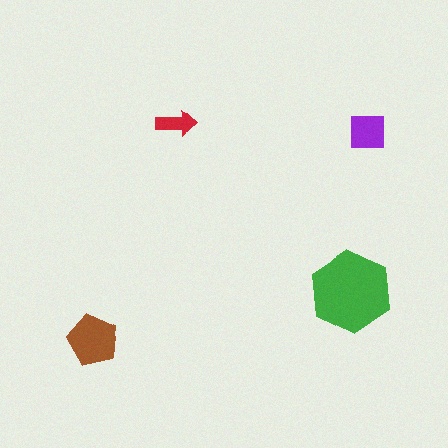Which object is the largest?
The green hexagon.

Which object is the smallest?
The red arrow.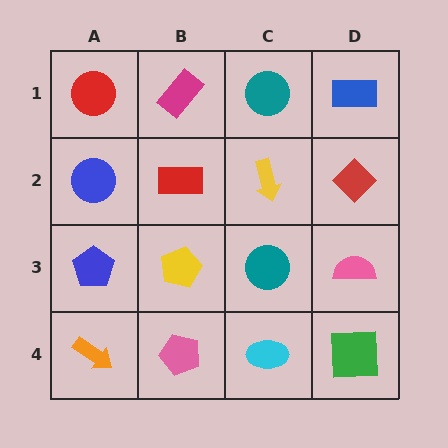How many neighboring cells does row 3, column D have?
3.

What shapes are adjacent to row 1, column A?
A blue circle (row 2, column A), a magenta rectangle (row 1, column B).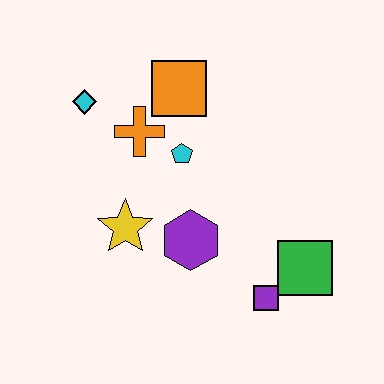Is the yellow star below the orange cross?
Yes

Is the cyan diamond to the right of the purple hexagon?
No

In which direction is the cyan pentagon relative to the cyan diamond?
The cyan pentagon is to the right of the cyan diamond.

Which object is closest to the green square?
The purple square is closest to the green square.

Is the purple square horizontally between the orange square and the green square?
Yes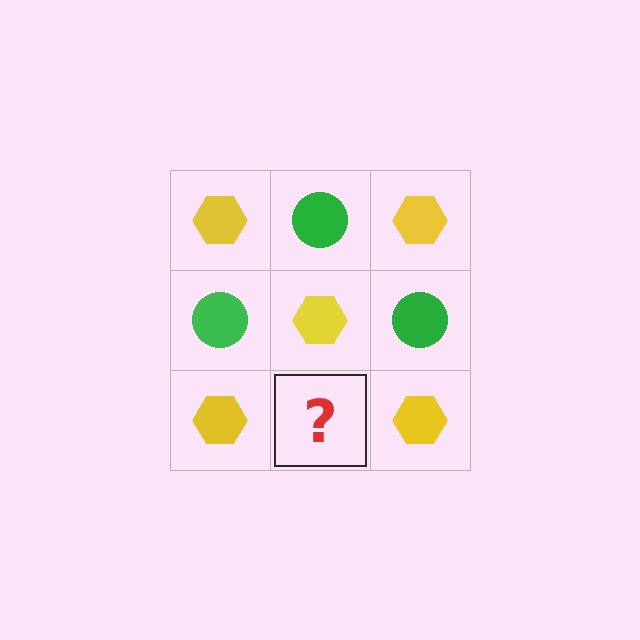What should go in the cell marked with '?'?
The missing cell should contain a green circle.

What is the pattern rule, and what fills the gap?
The rule is that it alternates yellow hexagon and green circle in a checkerboard pattern. The gap should be filled with a green circle.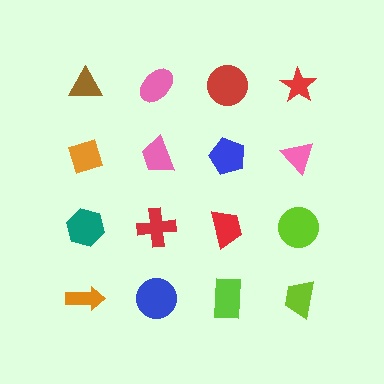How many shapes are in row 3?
4 shapes.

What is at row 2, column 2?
A pink trapezoid.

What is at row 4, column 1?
An orange arrow.